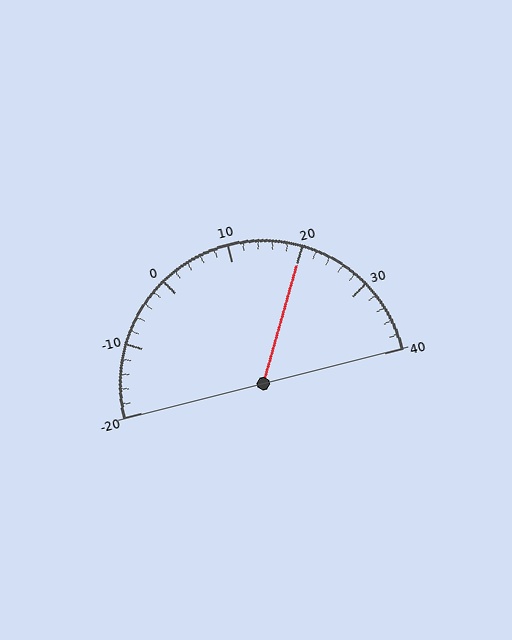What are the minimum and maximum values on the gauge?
The gauge ranges from -20 to 40.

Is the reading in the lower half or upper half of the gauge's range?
The reading is in the upper half of the range (-20 to 40).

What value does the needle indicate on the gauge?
The needle indicates approximately 20.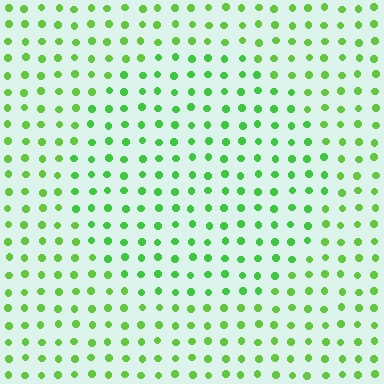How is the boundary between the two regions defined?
The boundary is defined purely by a slight shift in hue (about 17 degrees). Spacing, size, and orientation are identical on both sides.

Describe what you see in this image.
The image is filled with small lime elements in a uniform arrangement. A circle-shaped region is visible where the elements are tinted to a slightly different hue, forming a subtle color boundary.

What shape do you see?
I see a circle.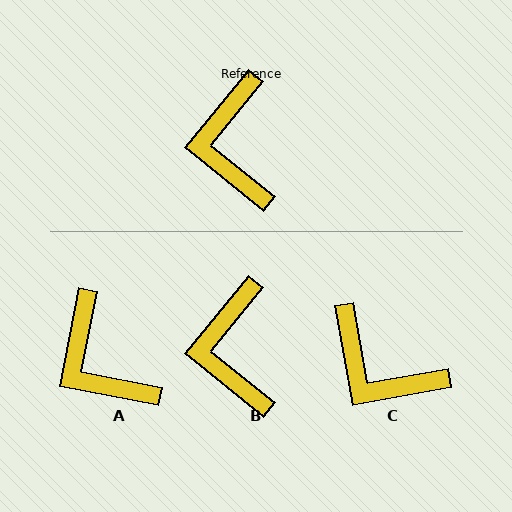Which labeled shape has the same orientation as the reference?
B.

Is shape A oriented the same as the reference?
No, it is off by about 28 degrees.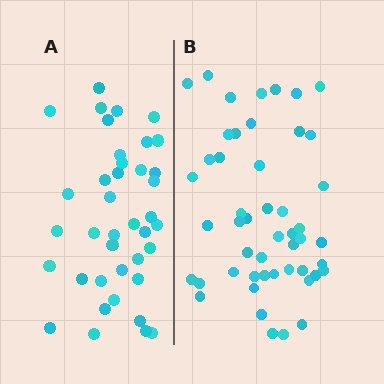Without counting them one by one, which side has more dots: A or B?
Region B (the right region) has more dots.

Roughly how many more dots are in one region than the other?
Region B has roughly 10 or so more dots than region A.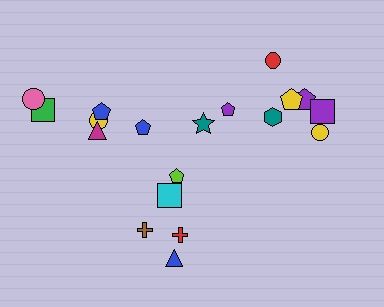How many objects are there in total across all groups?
There are 19 objects.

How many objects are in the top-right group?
There are 8 objects.